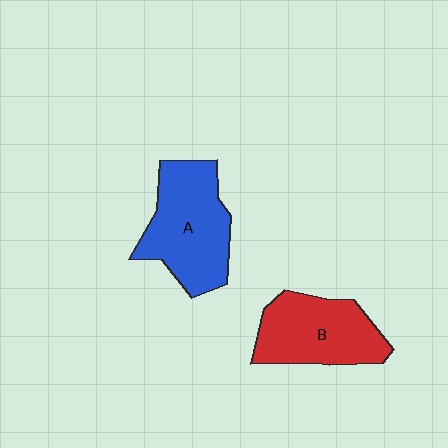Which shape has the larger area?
Shape A (blue).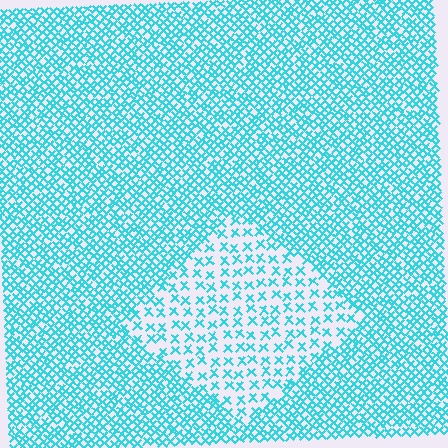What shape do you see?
I see a diamond.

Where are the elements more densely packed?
The elements are more densely packed outside the diamond boundary.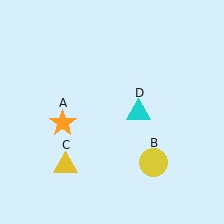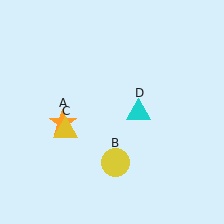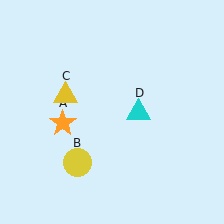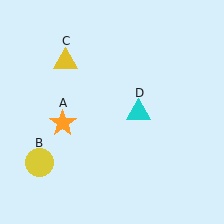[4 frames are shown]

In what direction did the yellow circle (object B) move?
The yellow circle (object B) moved left.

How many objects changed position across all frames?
2 objects changed position: yellow circle (object B), yellow triangle (object C).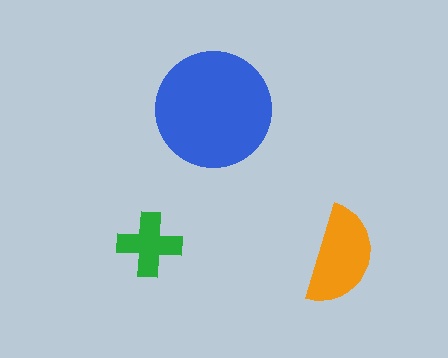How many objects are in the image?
There are 3 objects in the image.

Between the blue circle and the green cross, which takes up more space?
The blue circle.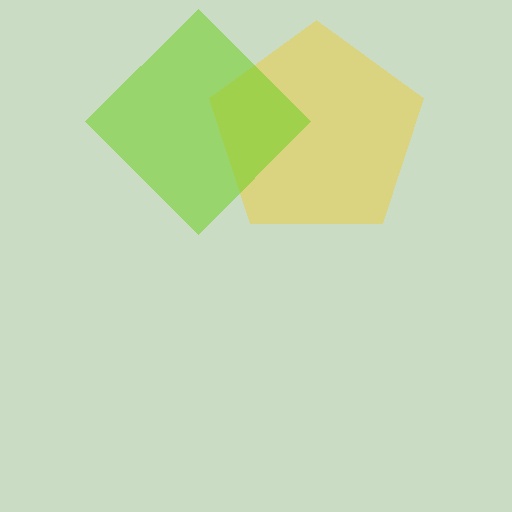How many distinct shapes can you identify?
There are 2 distinct shapes: a yellow pentagon, a lime diamond.